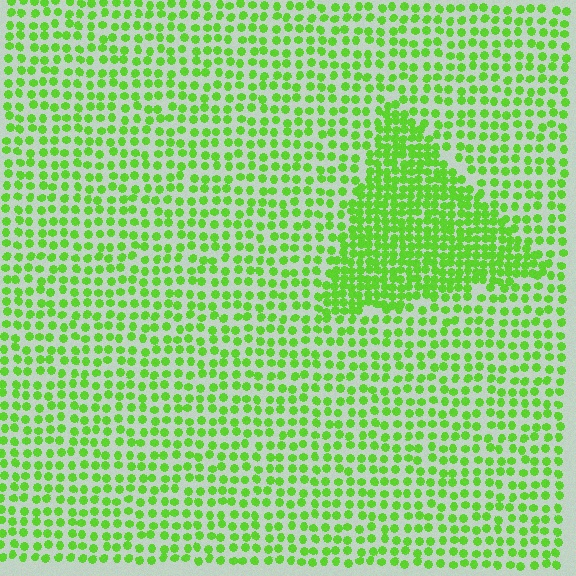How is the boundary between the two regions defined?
The boundary is defined by a change in element density (approximately 2.0x ratio). All elements are the same color, size, and shape.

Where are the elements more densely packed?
The elements are more densely packed inside the triangle boundary.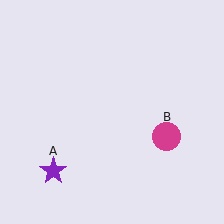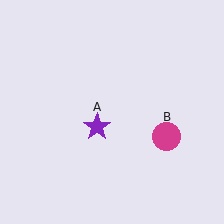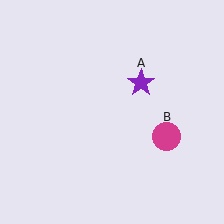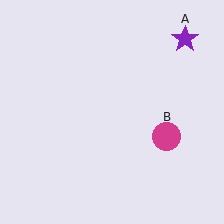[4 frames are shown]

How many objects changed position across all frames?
1 object changed position: purple star (object A).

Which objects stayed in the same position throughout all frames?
Magenta circle (object B) remained stationary.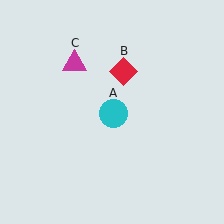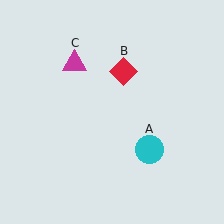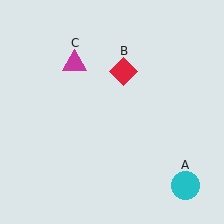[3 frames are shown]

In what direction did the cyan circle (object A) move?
The cyan circle (object A) moved down and to the right.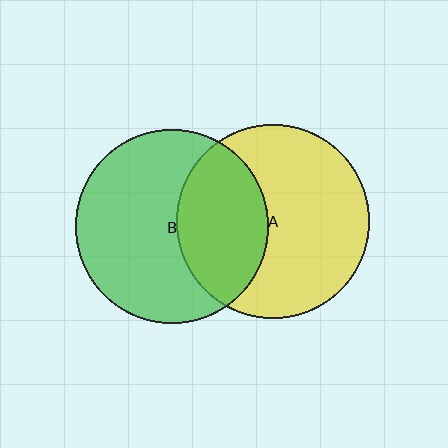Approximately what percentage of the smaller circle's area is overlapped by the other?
Approximately 35%.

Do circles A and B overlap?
Yes.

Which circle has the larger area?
Circle B (green).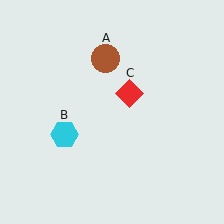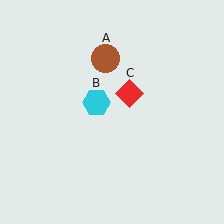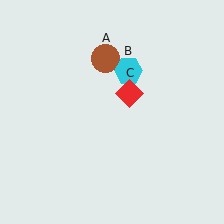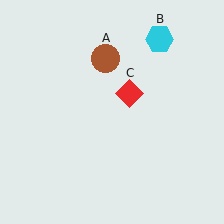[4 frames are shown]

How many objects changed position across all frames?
1 object changed position: cyan hexagon (object B).